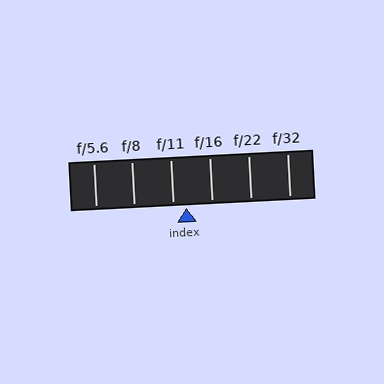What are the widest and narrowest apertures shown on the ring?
The widest aperture shown is f/5.6 and the narrowest is f/32.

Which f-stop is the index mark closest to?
The index mark is closest to f/11.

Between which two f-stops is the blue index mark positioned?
The index mark is between f/11 and f/16.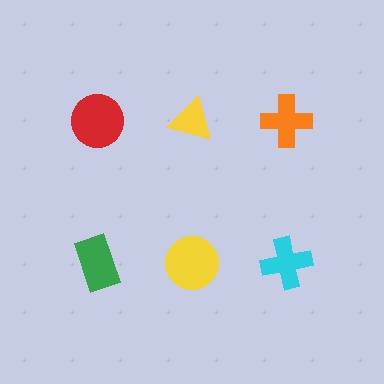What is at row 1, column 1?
A red circle.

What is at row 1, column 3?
An orange cross.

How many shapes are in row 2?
3 shapes.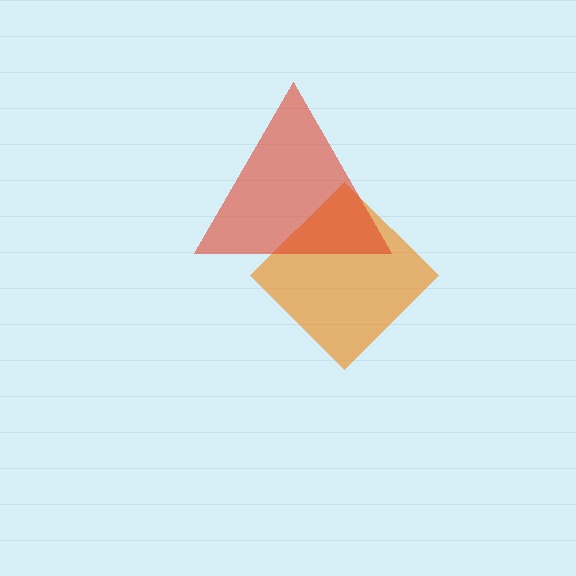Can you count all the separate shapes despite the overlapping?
Yes, there are 2 separate shapes.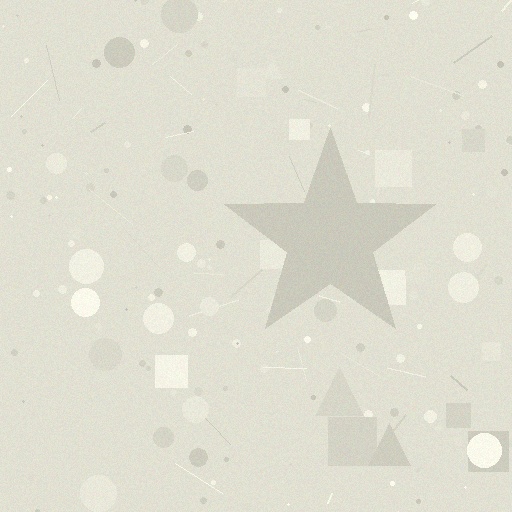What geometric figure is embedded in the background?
A star is embedded in the background.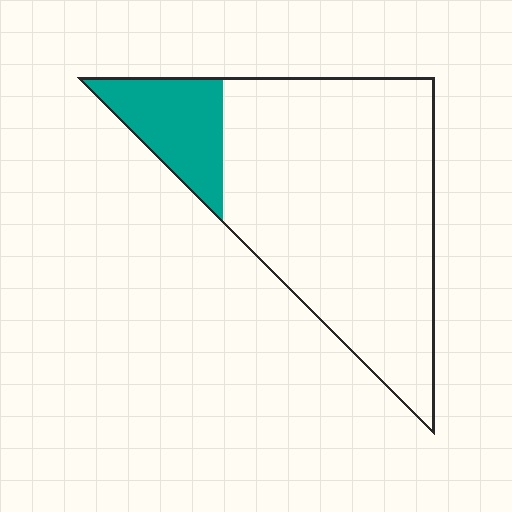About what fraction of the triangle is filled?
About one sixth (1/6).